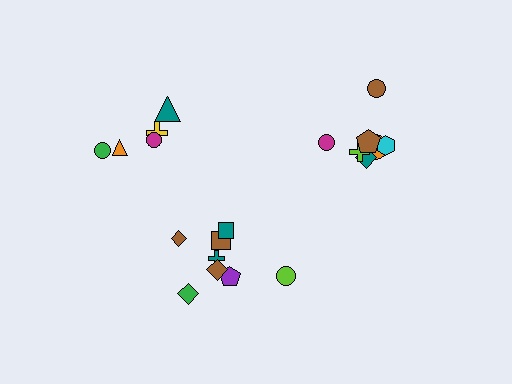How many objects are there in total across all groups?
There are 20 objects.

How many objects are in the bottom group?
There are 8 objects.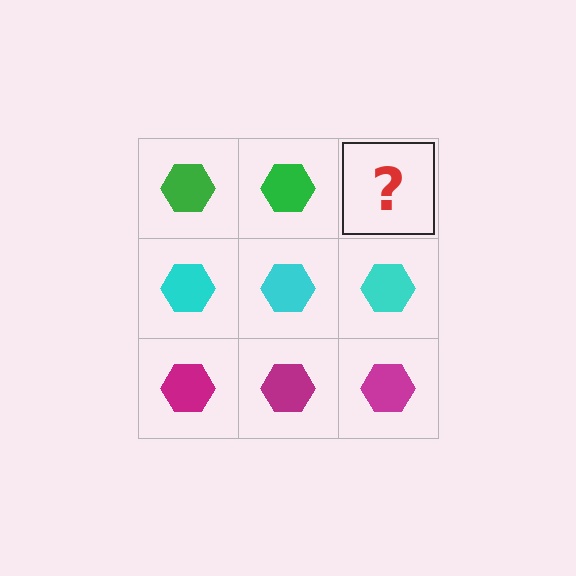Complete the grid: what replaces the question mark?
The question mark should be replaced with a green hexagon.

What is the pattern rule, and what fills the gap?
The rule is that each row has a consistent color. The gap should be filled with a green hexagon.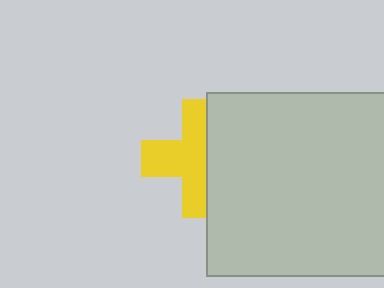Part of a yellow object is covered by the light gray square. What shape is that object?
It is a cross.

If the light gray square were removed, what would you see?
You would see the complete yellow cross.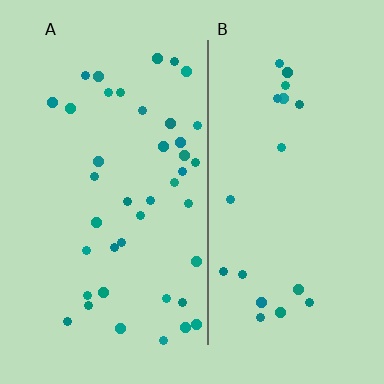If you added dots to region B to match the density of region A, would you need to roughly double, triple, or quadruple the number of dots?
Approximately double.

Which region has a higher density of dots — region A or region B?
A (the left).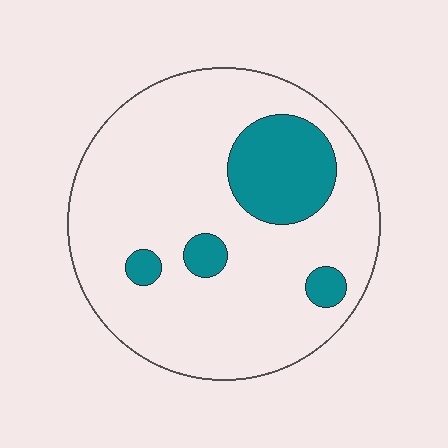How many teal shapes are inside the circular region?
4.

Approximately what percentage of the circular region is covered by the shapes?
Approximately 20%.